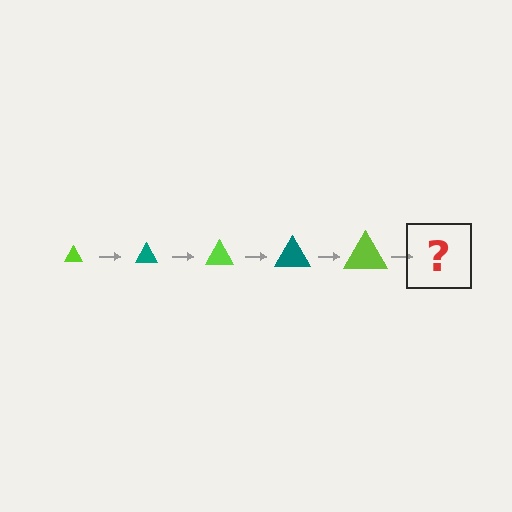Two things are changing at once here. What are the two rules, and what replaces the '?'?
The two rules are that the triangle grows larger each step and the color cycles through lime and teal. The '?' should be a teal triangle, larger than the previous one.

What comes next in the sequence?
The next element should be a teal triangle, larger than the previous one.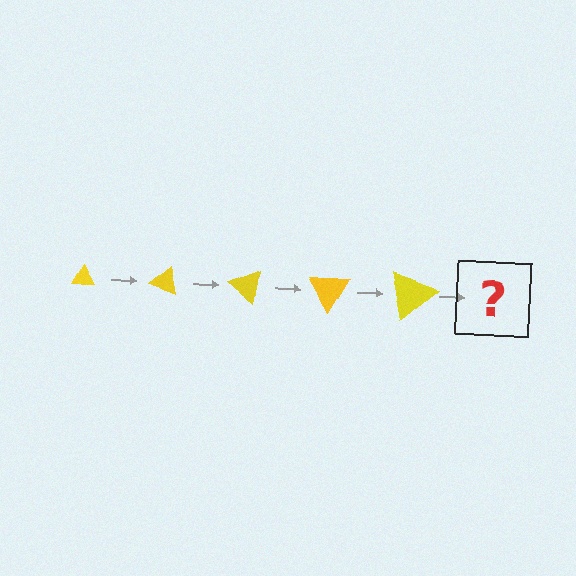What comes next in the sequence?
The next element should be a triangle, larger than the previous one and rotated 100 degrees from the start.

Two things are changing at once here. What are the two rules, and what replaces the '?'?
The two rules are that the triangle grows larger each step and it rotates 20 degrees each step. The '?' should be a triangle, larger than the previous one and rotated 100 degrees from the start.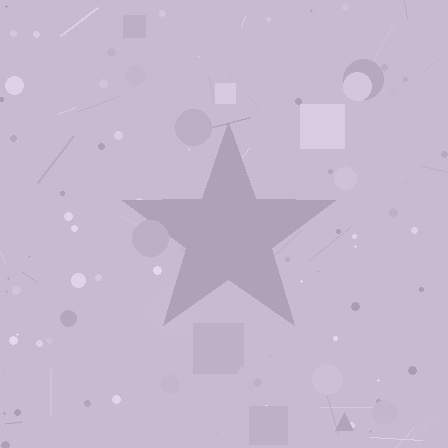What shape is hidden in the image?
A star is hidden in the image.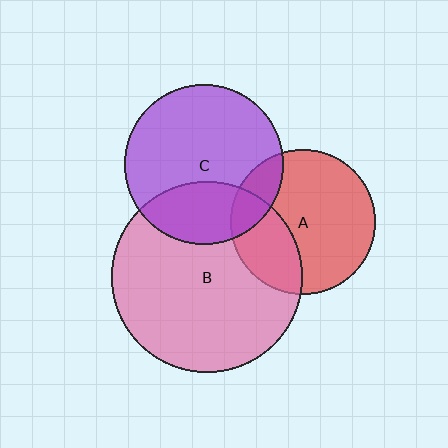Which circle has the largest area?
Circle B (pink).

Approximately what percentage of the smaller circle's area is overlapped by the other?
Approximately 30%.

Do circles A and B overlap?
Yes.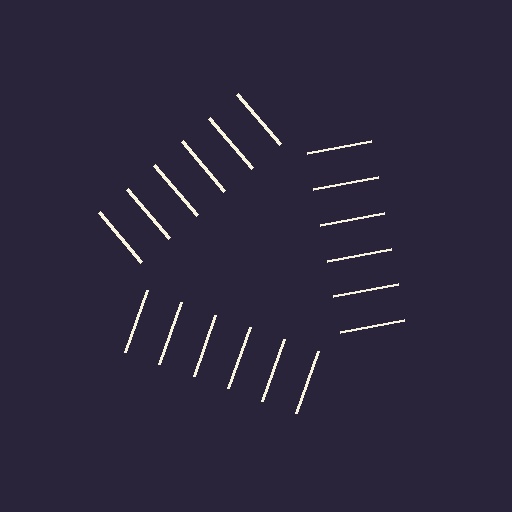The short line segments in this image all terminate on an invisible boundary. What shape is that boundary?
An illusory triangle — the line segments terminate on its edges but no continuous stroke is drawn.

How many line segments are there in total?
18 — 6 along each of the 3 edges.